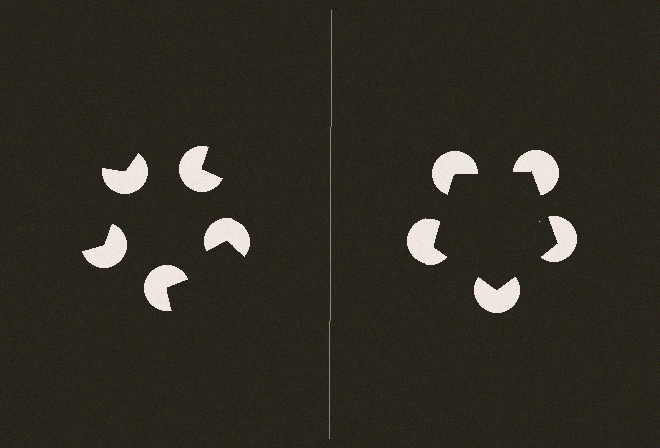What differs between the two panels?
The pac-man discs are positioned identically on both sides; only the wedge orientations differ. On the right they align to a pentagon; on the left they are misaligned.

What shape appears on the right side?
An illusory pentagon.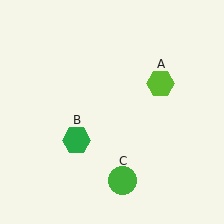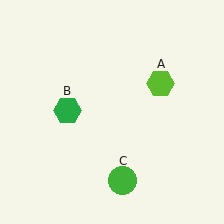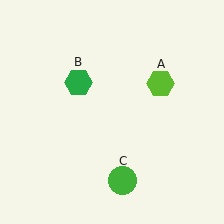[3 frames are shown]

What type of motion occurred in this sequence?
The green hexagon (object B) rotated clockwise around the center of the scene.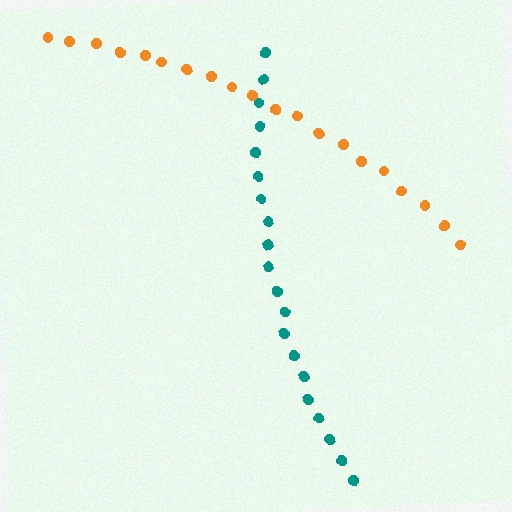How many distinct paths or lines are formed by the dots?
There are 2 distinct paths.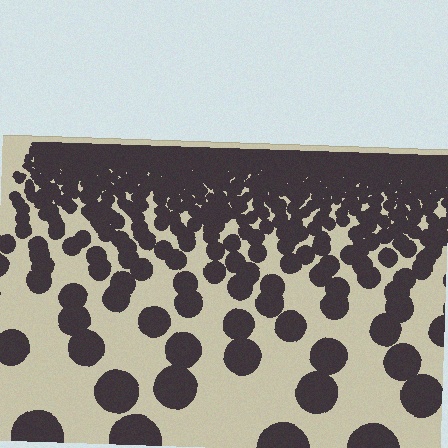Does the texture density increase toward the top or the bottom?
Density increases toward the top.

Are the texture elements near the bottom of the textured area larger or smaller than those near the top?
Larger. Near the bottom, elements are closer to the viewer and appear at a bigger on-screen size.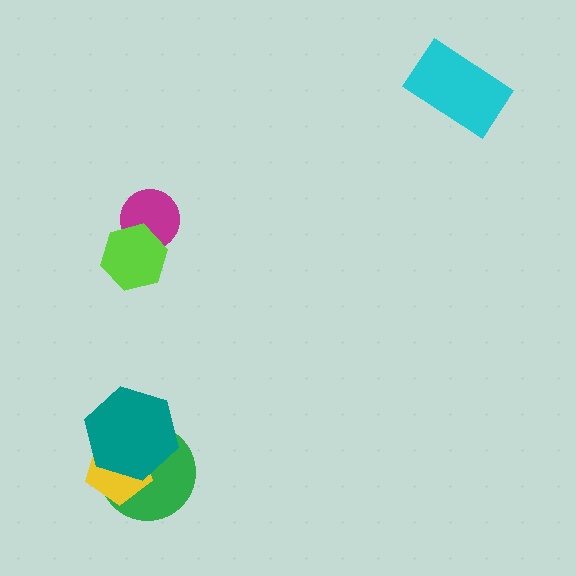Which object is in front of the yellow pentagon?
The teal hexagon is in front of the yellow pentagon.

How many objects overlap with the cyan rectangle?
0 objects overlap with the cyan rectangle.